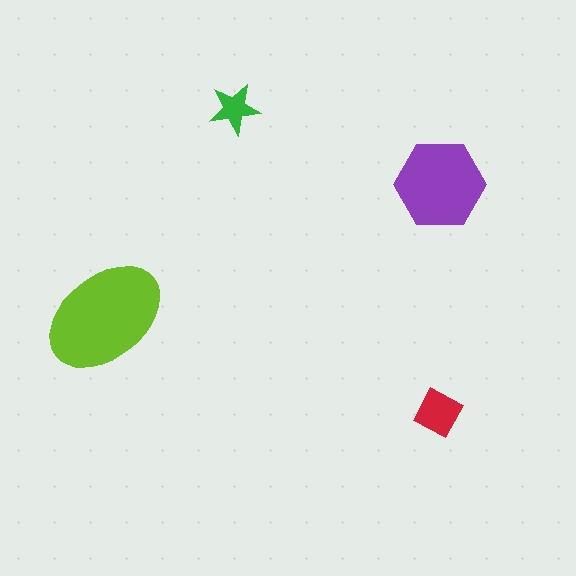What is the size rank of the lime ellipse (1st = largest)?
1st.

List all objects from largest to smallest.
The lime ellipse, the purple hexagon, the red diamond, the green star.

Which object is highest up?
The green star is topmost.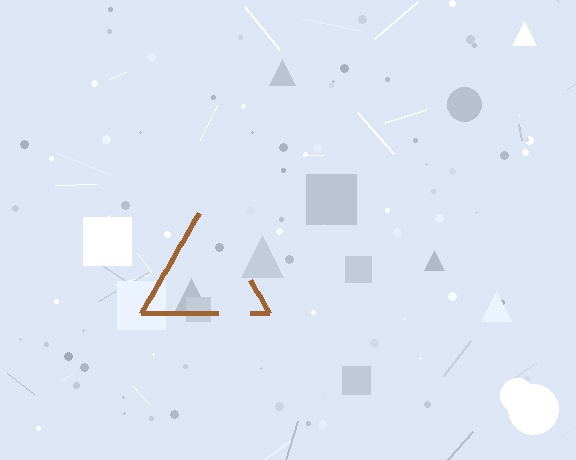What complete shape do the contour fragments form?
The contour fragments form a triangle.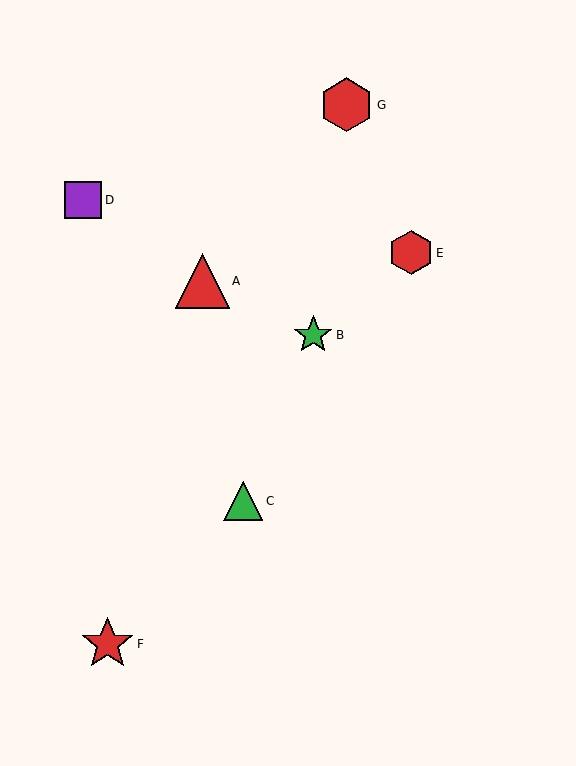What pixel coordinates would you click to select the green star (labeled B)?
Click at (313, 335) to select the green star B.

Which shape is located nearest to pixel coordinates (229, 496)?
The green triangle (labeled C) at (243, 501) is nearest to that location.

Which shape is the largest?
The red triangle (labeled A) is the largest.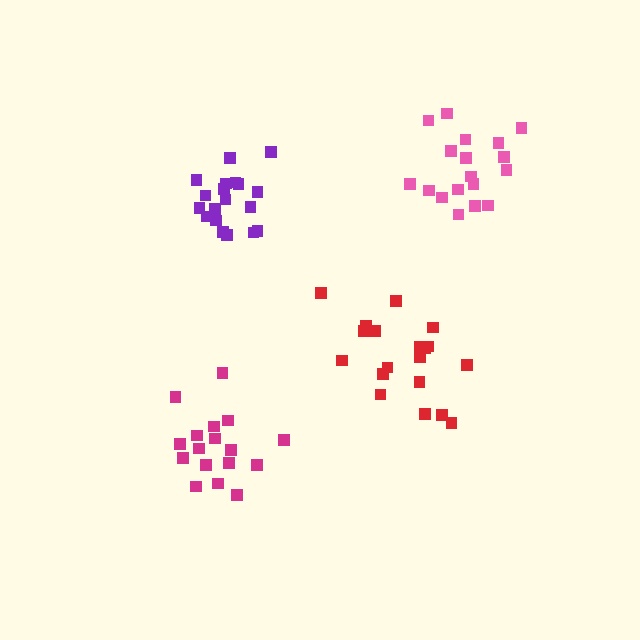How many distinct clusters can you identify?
There are 4 distinct clusters.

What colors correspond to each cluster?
The clusters are colored: pink, red, purple, magenta.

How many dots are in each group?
Group 1: 18 dots, Group 2: 19 dots, Group 3: 20 dots, Group 4: 17 dots (74 total).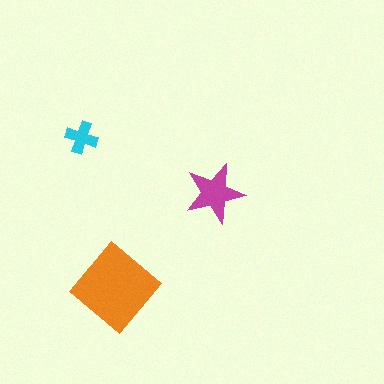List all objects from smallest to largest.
The cyan cross, the magenta star, the orange diamond.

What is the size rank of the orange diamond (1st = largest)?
1st.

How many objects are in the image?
There are 3 objects in the image.